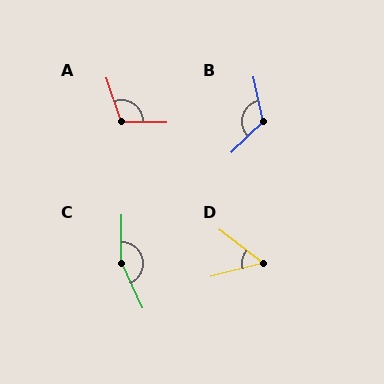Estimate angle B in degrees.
Approximately 123 degrees.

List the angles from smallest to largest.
D (52°), A (109°), B (123°), C (155°).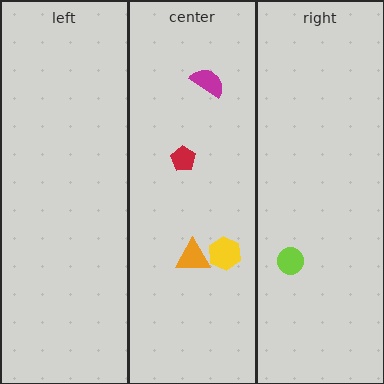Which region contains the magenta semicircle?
The center region.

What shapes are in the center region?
The red pentagon, the magenta semicircle, the yellow hexagon, the orange triangle.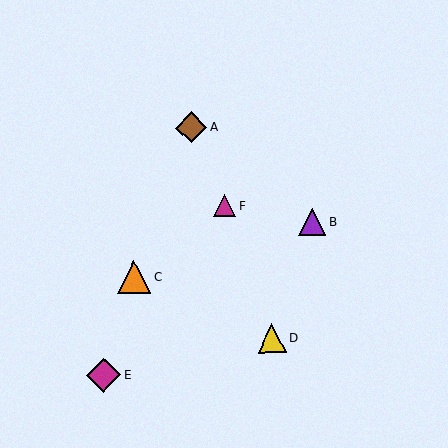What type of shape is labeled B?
Shape B is a purple triangle.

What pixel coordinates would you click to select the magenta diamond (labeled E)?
Click at (104, 375) to select the magenta diamond E.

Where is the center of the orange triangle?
The center of the orange triangle is at (134, 278).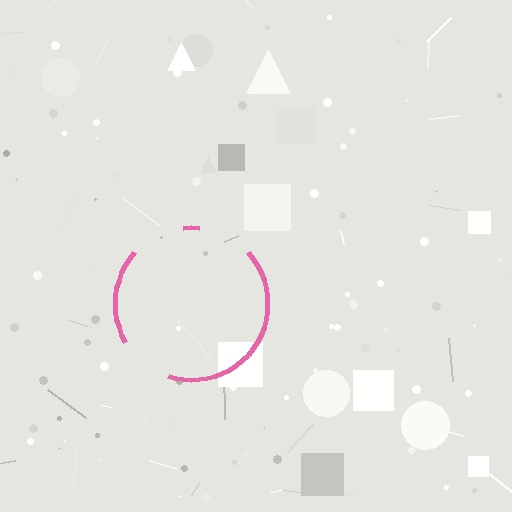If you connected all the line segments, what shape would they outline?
They would outline a circle.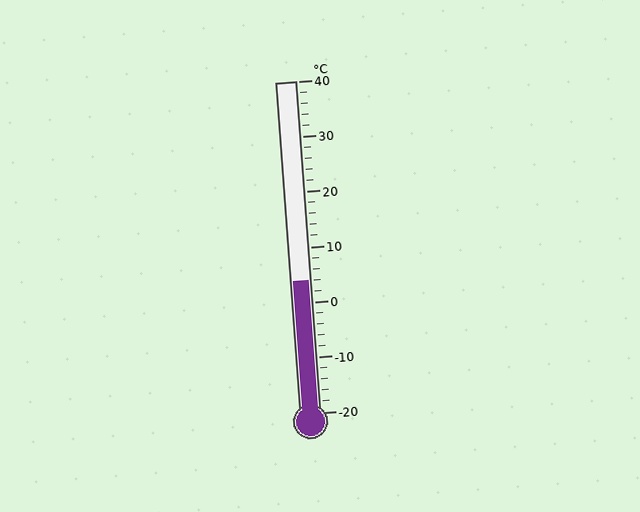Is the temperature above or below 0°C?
The temperature is above 0°C.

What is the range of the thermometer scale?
The thermometer scale ranges from -20°C to 40°C.